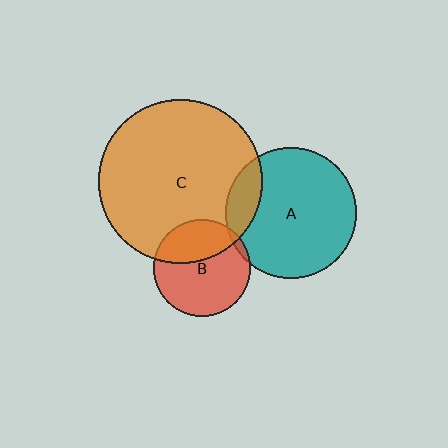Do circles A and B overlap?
Yes.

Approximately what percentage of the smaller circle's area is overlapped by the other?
Approximately 5%.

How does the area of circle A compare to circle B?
Approximately 1.8 times.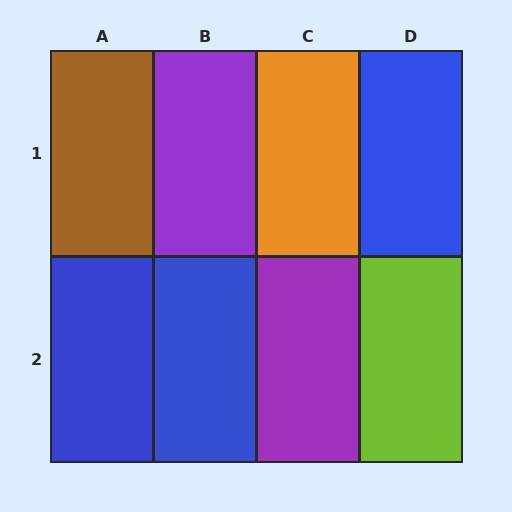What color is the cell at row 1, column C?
Orange.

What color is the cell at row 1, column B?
Purple.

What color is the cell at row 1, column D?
Blue.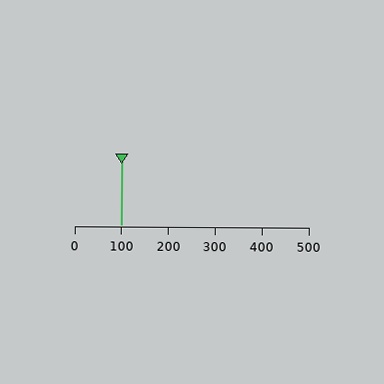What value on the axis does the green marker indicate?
The marker indicates approximately 100.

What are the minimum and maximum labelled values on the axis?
The axis runs from 0 to 500.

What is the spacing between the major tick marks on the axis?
The major ticks are spaced 100 apart.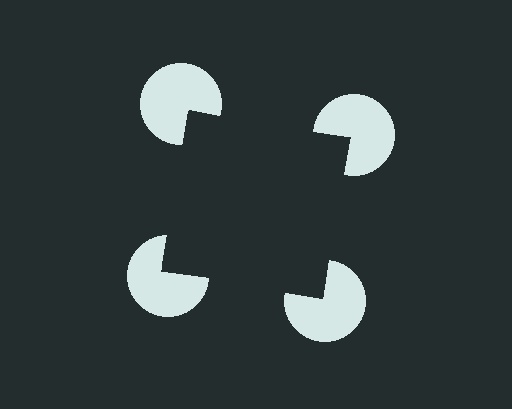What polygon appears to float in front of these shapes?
An illusory square — its edges are inferred from the aligned wedge cuts in the pac-man discs, not physically drawn.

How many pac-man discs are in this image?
There are 4 — one at each vertex of the illusory square.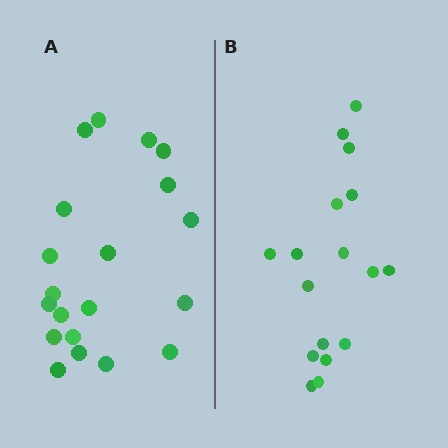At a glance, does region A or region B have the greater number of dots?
Region A (the left region) has more dots.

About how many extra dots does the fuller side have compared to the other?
Region A has just a few more — roughly 2 or 3 more dots than region B.